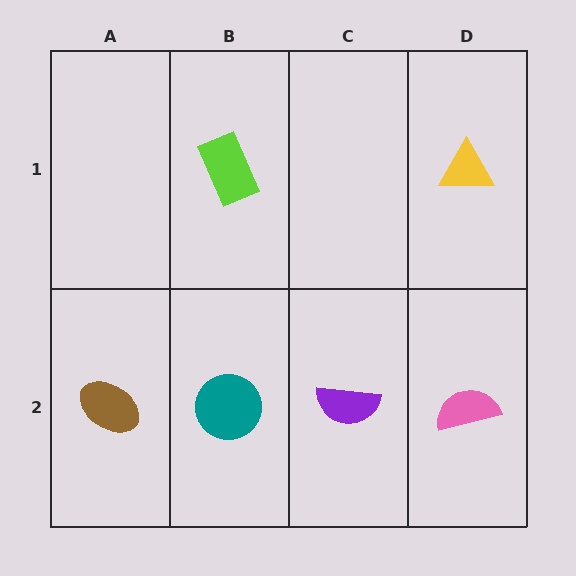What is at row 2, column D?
A pink semicircle.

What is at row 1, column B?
A lime rectangle.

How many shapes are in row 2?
4 shapes.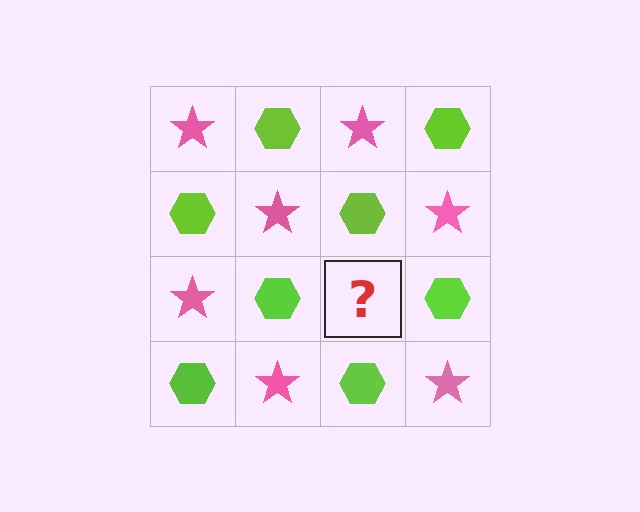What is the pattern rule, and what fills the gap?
The rule is that it alternates pink star and lime hexagon in a checkerboard pattern. The gap should be filled with a pink star.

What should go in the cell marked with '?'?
The missing cell should contain a pink star.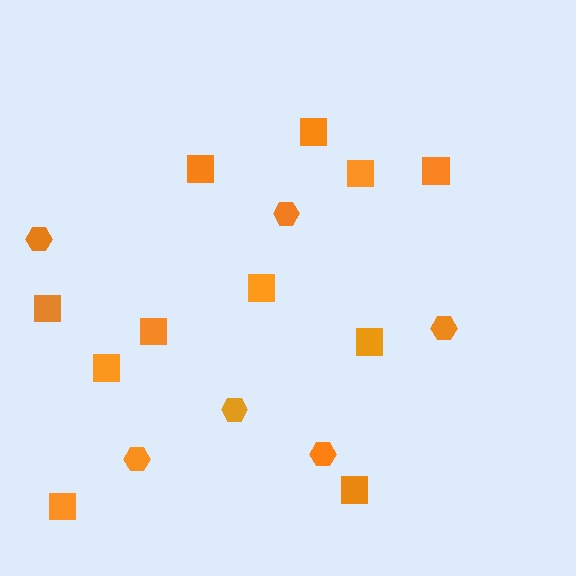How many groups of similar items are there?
There are 2 groups: one group of hexagons (6) and one group of squares (11).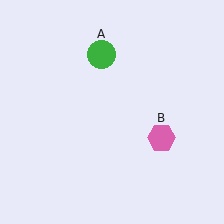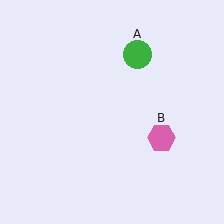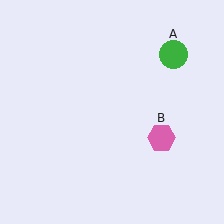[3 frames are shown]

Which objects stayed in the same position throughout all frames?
Pink hexagon (object B) remained stationary.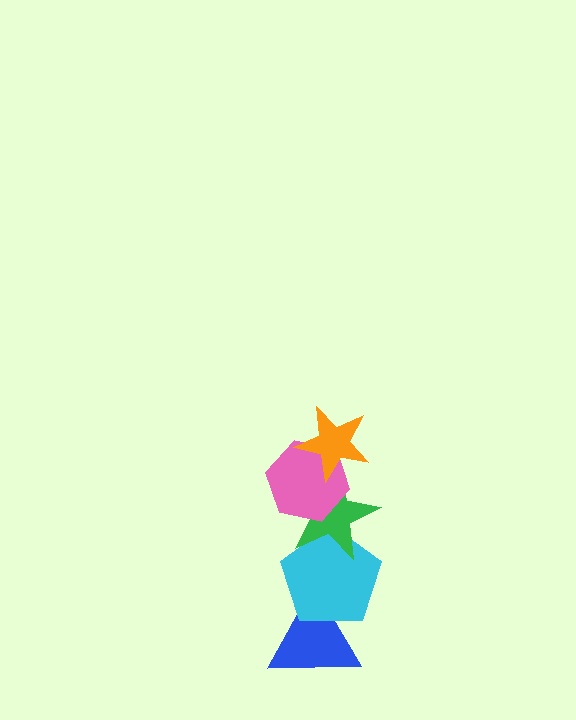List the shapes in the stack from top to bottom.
From top to bottom: the orange star, the pink hexagon, the green star, the cyan pentagon, the blue triangle.